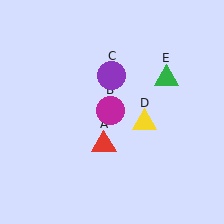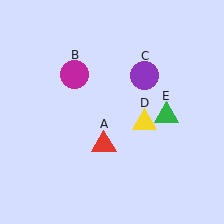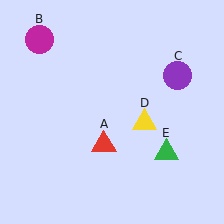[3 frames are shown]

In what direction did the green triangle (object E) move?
The green triangle (object E) moved down.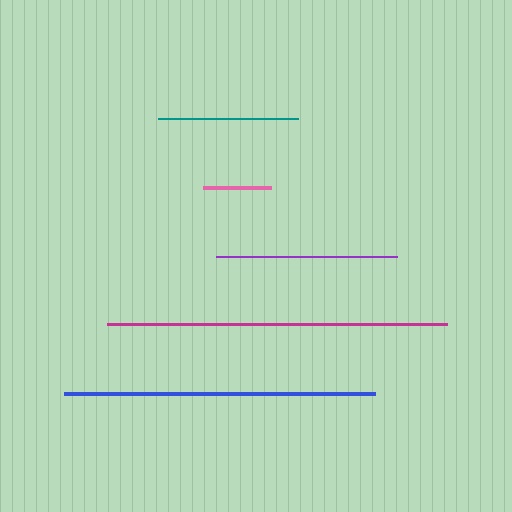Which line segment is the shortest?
The pink line is the shortest at approximately 68 pixels.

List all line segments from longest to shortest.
From longest to shortest: magenta, blue, purple, teal, pink.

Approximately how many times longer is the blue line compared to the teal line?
The blue line is approximately 2.2 times the length of the teal line.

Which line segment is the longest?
The magenta line is the longest at approximately 340 pixels.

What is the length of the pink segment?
The pink segment is approximately 68 pixels long.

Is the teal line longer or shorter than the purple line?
The purple line is longer than the teal line.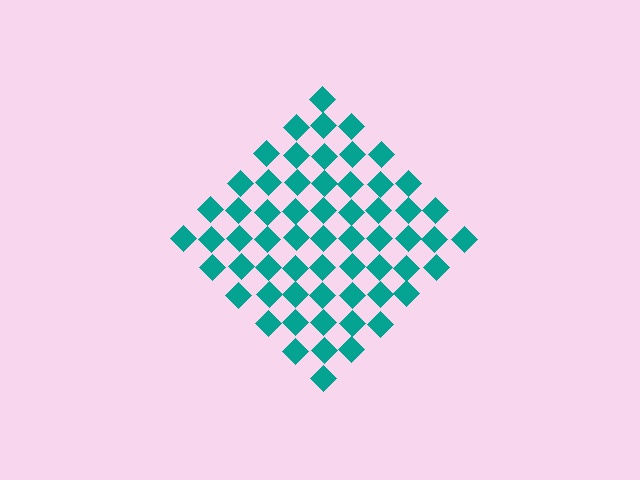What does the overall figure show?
The overall figure shows a diamond.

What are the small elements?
The small elements are diamonds.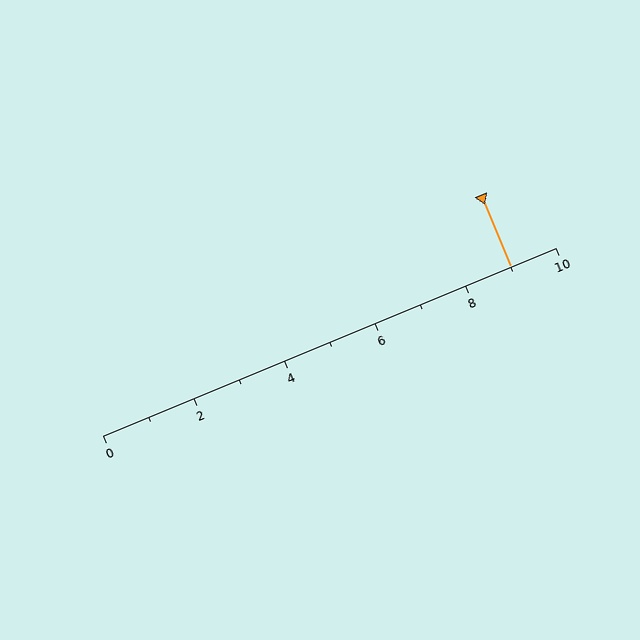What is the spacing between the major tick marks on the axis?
The major ticks are spaced 2 apart.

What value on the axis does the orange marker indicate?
The marker indicates approximately 9.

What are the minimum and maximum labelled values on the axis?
The axis runs from 0 to 10.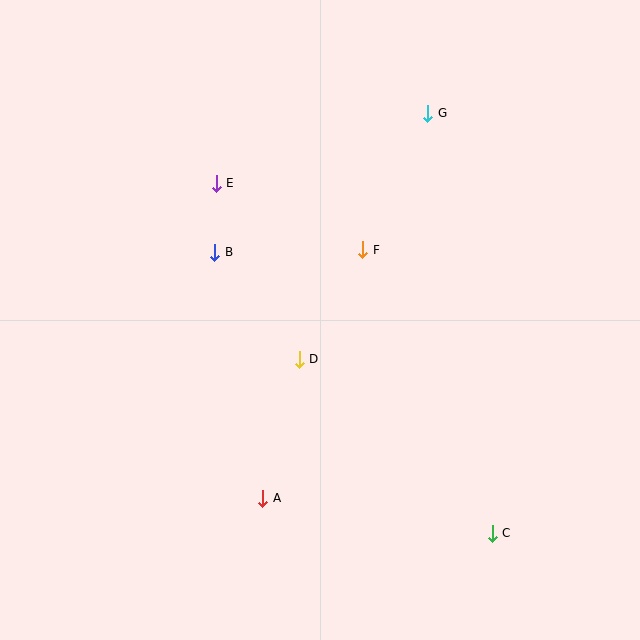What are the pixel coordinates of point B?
Point B is at (215, 252).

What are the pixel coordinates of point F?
Point F is at (363, 250).